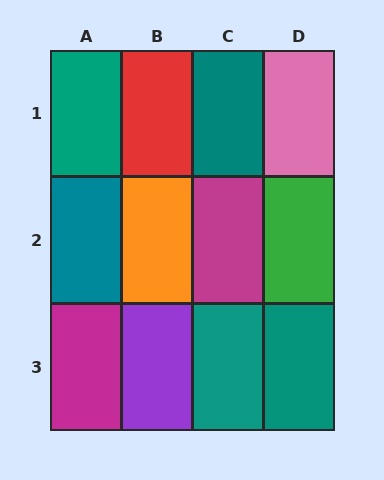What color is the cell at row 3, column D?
Teal.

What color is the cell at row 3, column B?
Purple.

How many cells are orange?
1 cell is orange.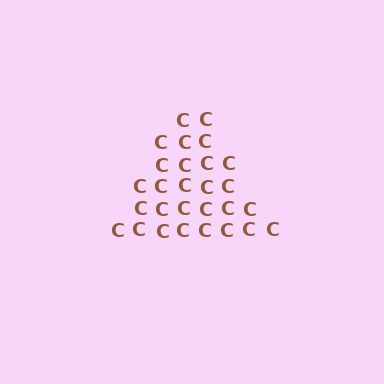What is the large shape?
The large shape is a triangle.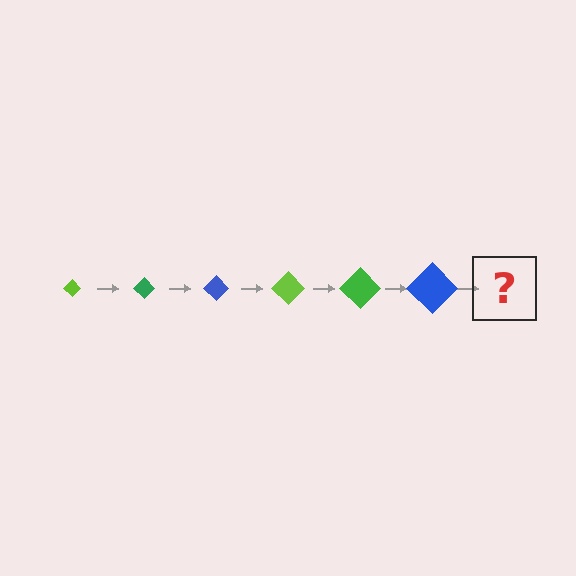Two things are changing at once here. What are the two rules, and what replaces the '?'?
The two rules are that the diamond grows larger each step and the color cycles through lime, green, and blue. The '?' should be a lime diamond, larger than the previous one.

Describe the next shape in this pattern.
It should be a lime diamond, larger than the previous one.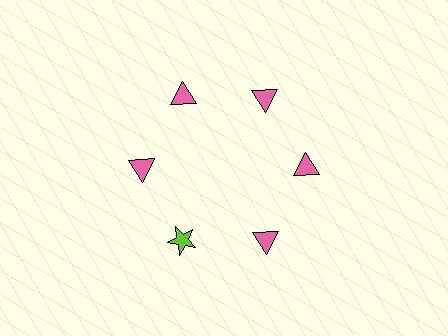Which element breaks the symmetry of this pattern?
The lime star at roughly the 7 o'clock position breaks the symmetry. All other shapes are pink triangles.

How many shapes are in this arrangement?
There are 6 shapes arranged in a ring pattern.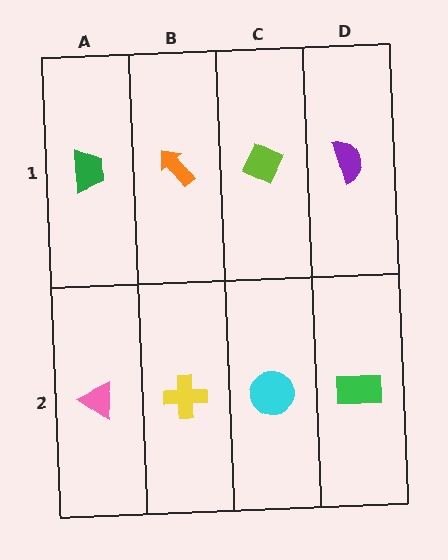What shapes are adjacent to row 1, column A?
A pink triangle (row 2, column A), an orange arrow (row 1, column B).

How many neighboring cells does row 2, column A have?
2.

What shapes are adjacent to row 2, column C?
A lime diamond (row 1, column C), a yellow cross (row 2, column B), a green rectangle (row 2, column D).